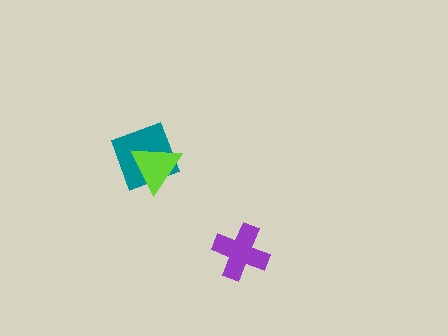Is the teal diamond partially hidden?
Yes, it is partially covered by another shape.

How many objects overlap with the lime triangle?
1 object overlaps with the lime triangle.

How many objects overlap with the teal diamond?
1 object overlaps with the teal diamond.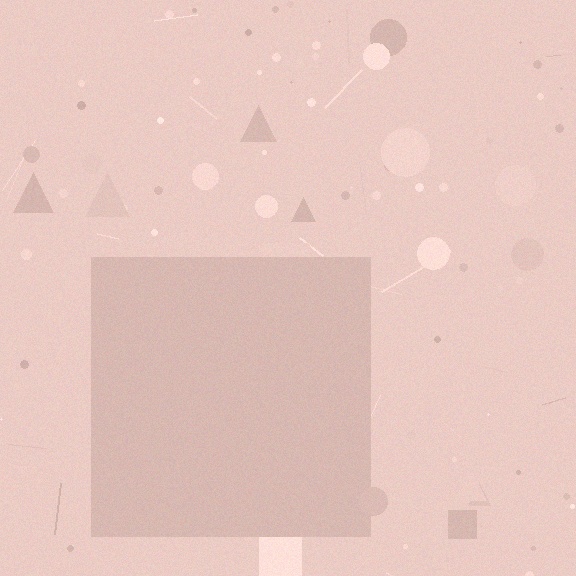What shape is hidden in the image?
A square is hidden in the image.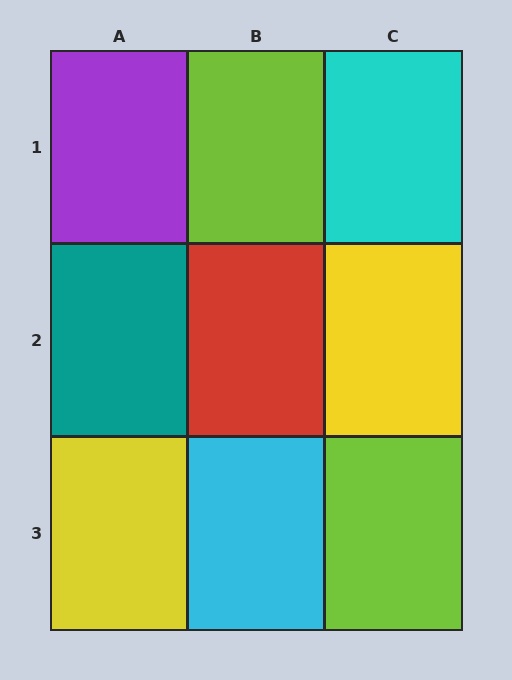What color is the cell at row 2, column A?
Teal.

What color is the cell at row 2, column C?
Yellow.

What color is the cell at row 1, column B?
Lime.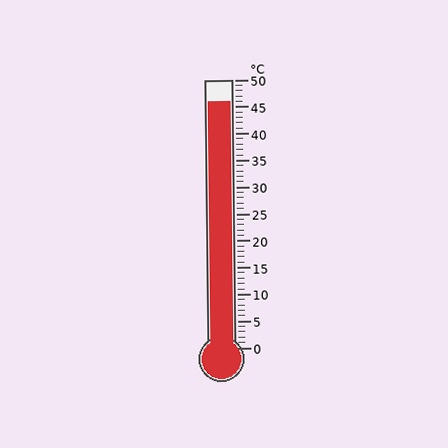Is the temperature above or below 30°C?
The temperature is above 30°C.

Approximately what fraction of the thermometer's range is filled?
The thermometer is filled to approximately 90% of its range.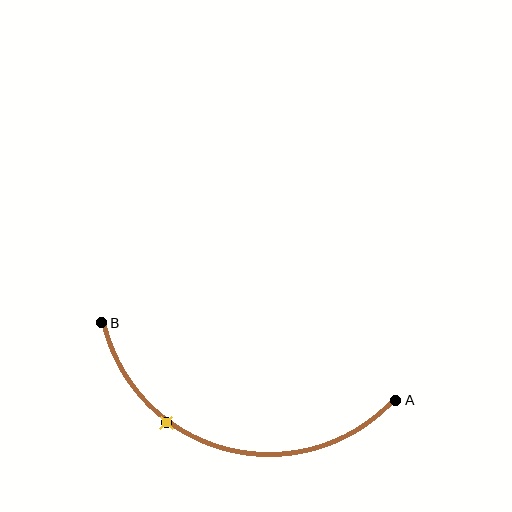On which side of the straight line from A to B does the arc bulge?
The arc bulges below the straight line connecting A and B.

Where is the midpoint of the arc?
The arc midpoint is the point on the curve farthest from the straight line joining A and B. It sits below that line.